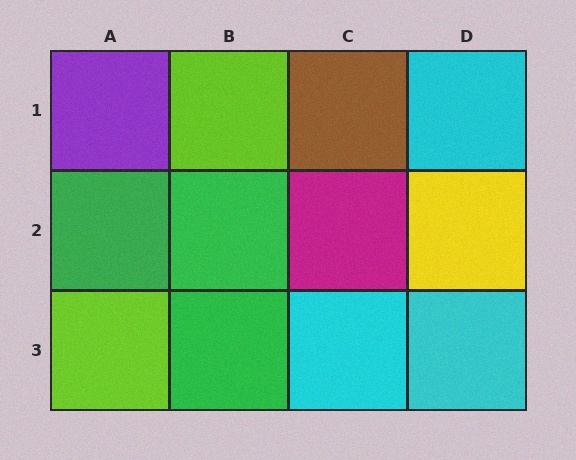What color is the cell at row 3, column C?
Cyan.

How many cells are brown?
1 cell is brown.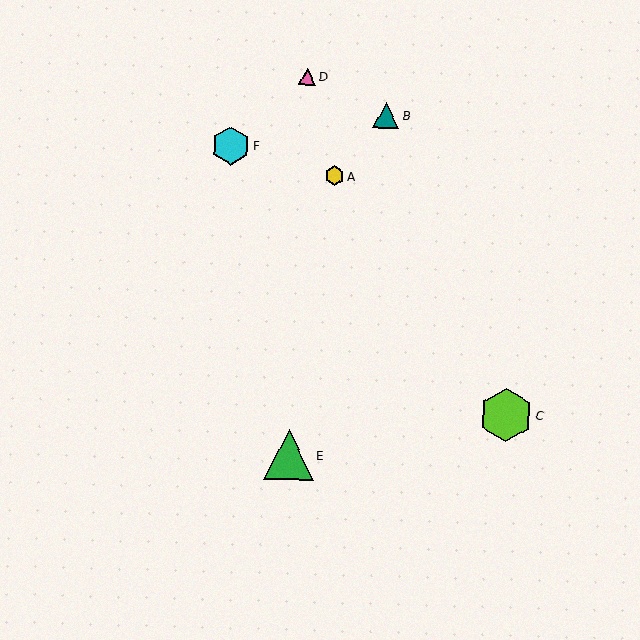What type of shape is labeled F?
Shape F is a cyan hexagon.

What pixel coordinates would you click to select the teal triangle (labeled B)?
Click at (386, 115) to select the teal triangle B.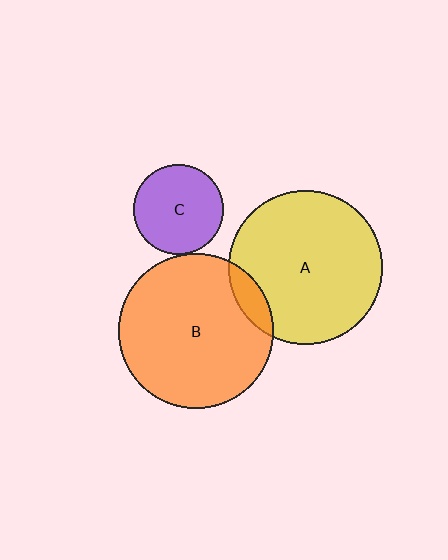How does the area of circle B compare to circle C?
Approximately 3.0 times.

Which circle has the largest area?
Circle B (orange).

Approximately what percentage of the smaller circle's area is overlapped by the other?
Approximately 10%.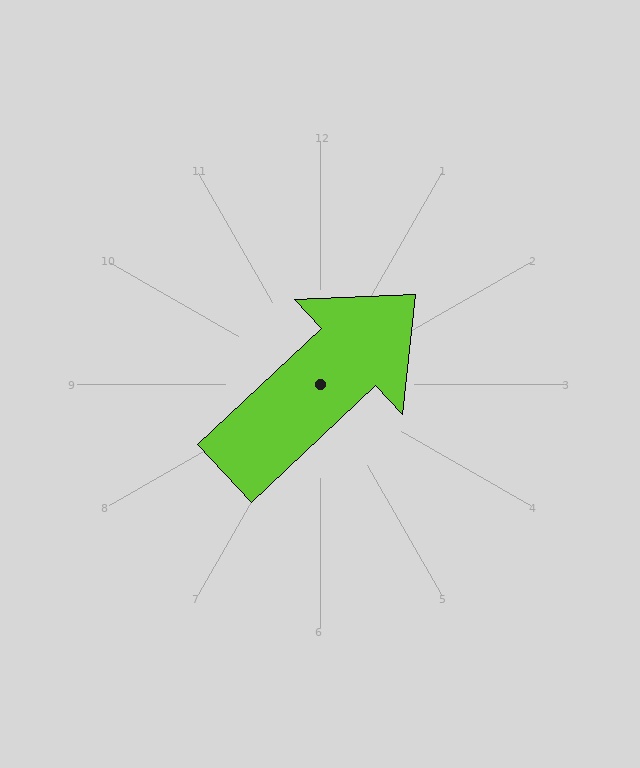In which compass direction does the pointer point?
Northeast.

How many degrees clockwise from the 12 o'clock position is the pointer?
Approximately 47 degrees.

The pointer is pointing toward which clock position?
Roughly 2 o'clock.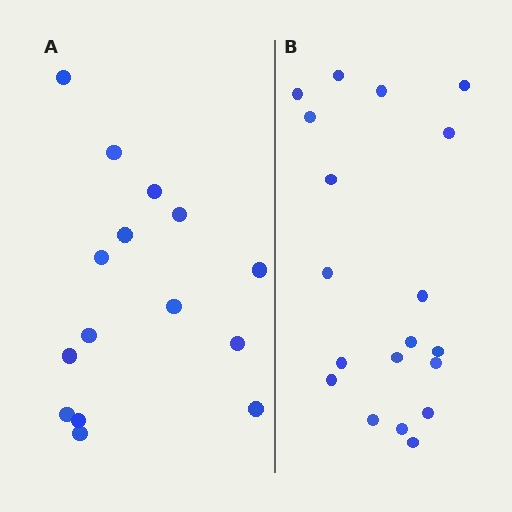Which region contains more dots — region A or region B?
Region B (the right region) has more dots.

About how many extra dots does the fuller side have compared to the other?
Region B has about 4 more dots than region A.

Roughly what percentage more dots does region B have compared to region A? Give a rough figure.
About 25% more.